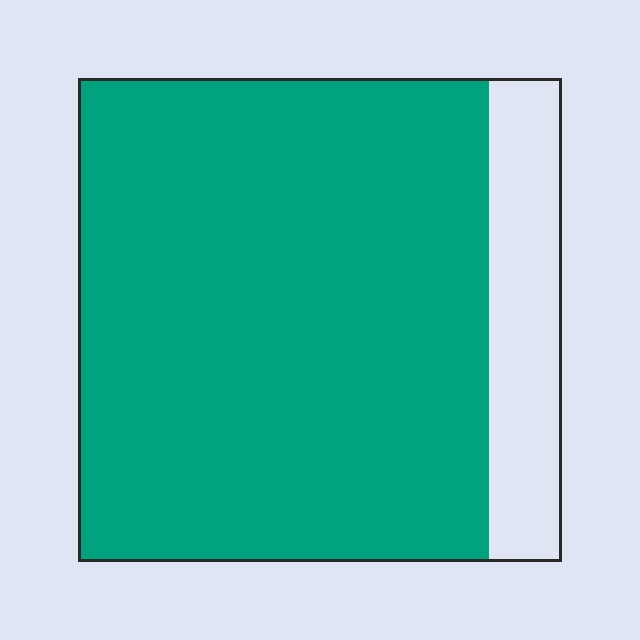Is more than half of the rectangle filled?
Yes.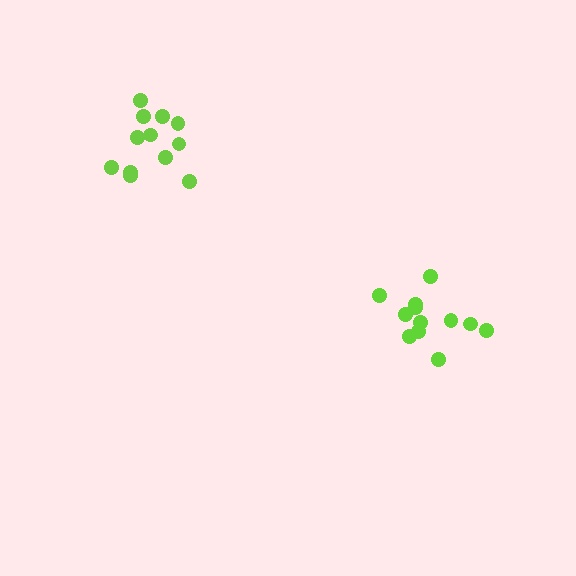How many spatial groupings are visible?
There are 2 spatial groupings.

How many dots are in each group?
Group 1: 12 dots, Group 2: 12 dots (24 total).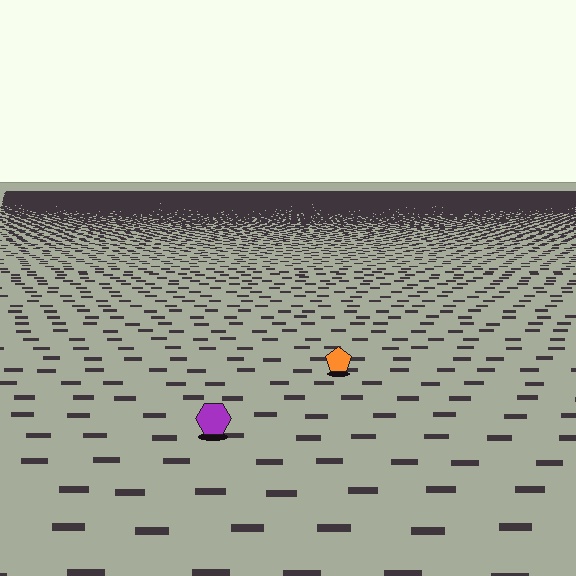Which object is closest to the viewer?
The purple hexagon is closest. The texture marks near it are larger and more spread out.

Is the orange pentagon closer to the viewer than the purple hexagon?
No. The purple hexagon is closer — you can tell from the texture gradient: the ground texture is coarser near it.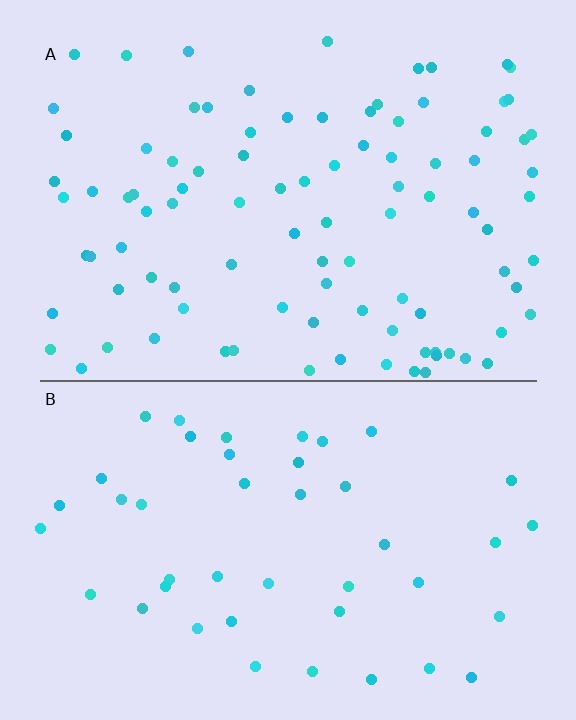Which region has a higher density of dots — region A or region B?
A (the top).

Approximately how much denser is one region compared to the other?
Approximately 2.2× — region A over region B.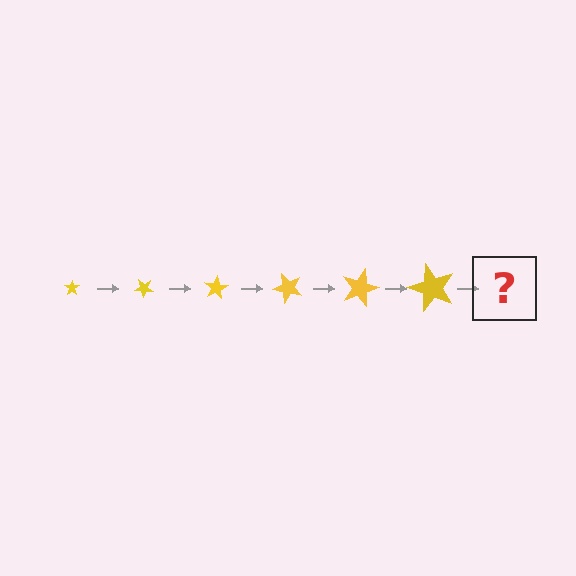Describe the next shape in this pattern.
It should be a star, larger than the previous one and rotated 240 degrees from the start.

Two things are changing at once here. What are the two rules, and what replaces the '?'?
The two rules are that the star grows larger each step and it rotates 40 degrees each step. The '?' should be a star, larger than the previous one and rotated 240 degrees from the start.